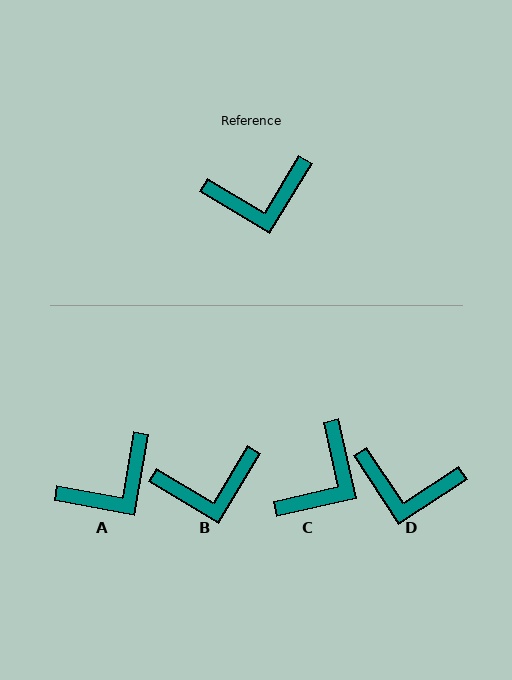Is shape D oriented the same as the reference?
No, it is off by about 26 degrees.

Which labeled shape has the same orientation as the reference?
B.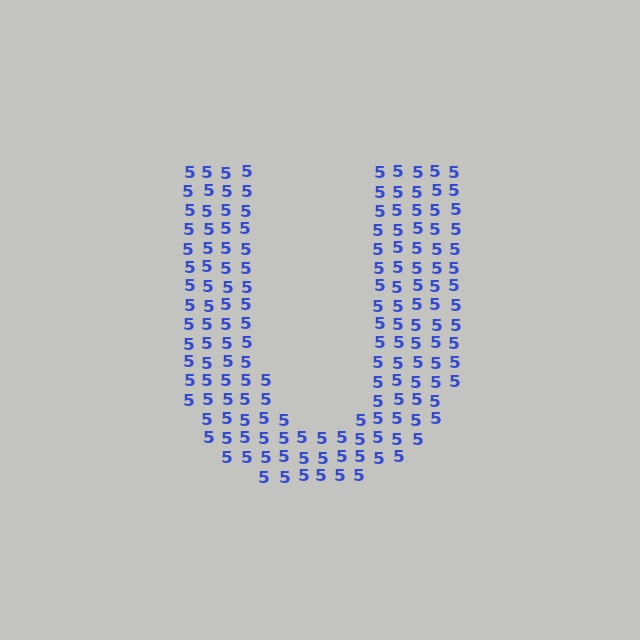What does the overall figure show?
The overall figure shows the letter U.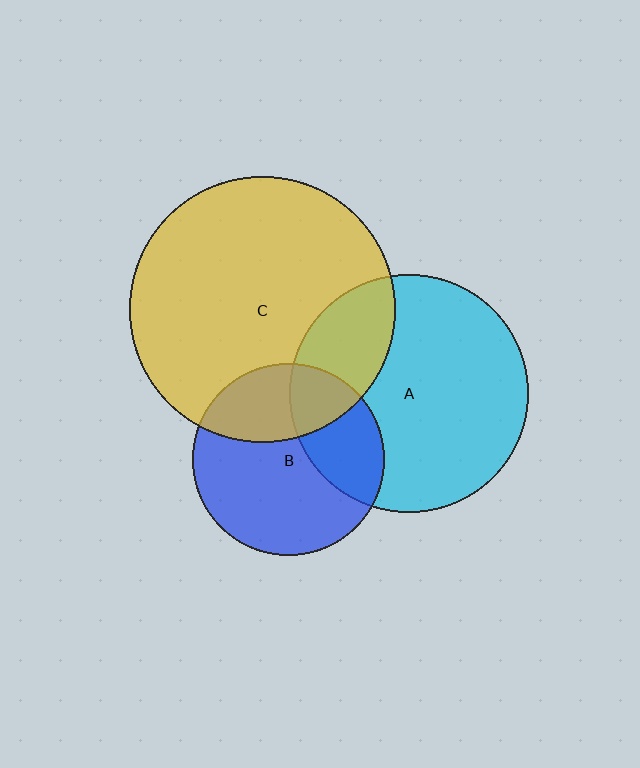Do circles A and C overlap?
Yes.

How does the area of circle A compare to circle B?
Approximately 1.5 times.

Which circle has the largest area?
Circle C (yellow).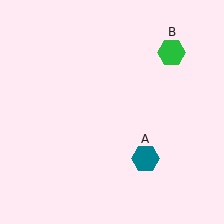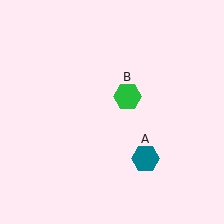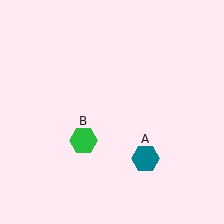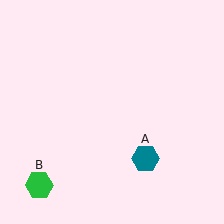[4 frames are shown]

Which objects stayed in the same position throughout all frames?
Teal hexagon (object A) remained stationary.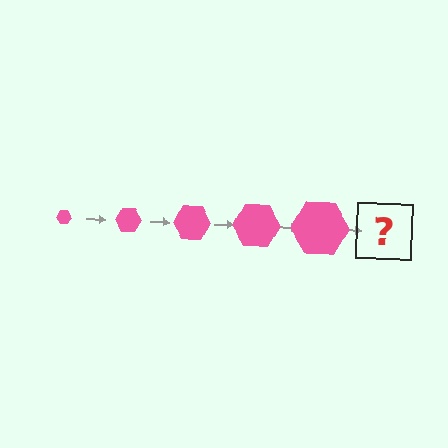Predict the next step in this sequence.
The next step is a pink hexagon, larger than the previous one.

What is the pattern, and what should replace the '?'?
The pattern is that the hexagon gets progressively larger each step. The '?' should be a pink hexagon, larger than the previous one.